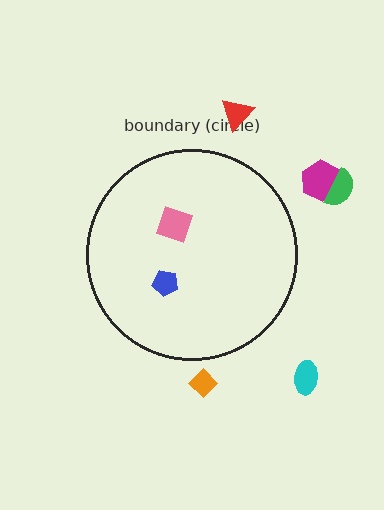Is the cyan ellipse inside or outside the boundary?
Outside.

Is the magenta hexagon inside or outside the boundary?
Outside.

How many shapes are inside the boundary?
2 inside, 5 outside.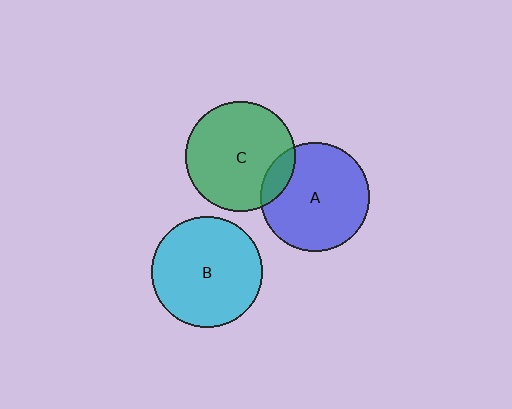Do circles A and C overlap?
Yes.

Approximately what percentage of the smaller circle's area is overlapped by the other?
Approximately 15%.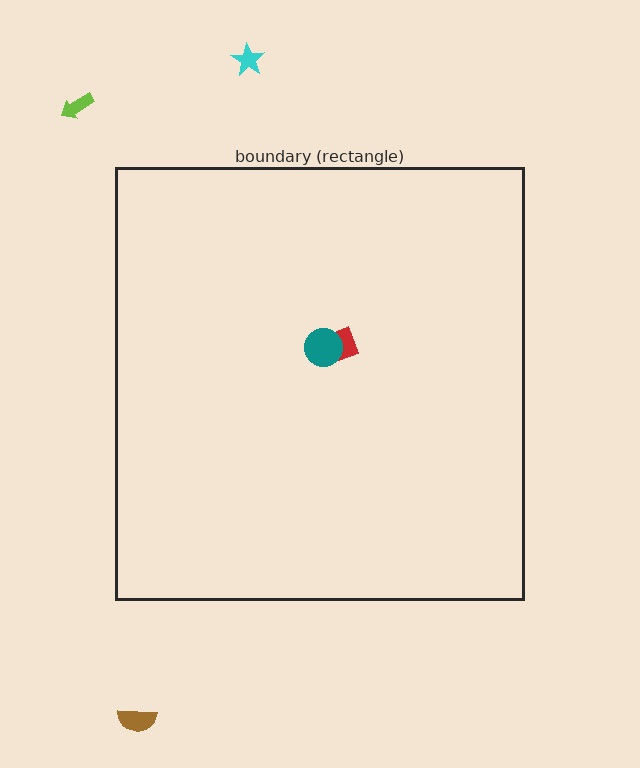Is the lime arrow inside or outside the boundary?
Outside.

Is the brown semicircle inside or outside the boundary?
Outside.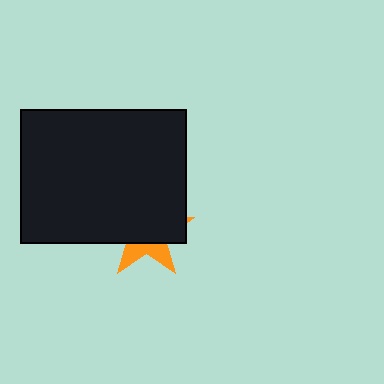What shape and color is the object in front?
The object in front is a black rectangle.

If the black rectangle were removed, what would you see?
You would see the complete orange star.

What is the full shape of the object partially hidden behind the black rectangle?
The partially hidden object is an orange star.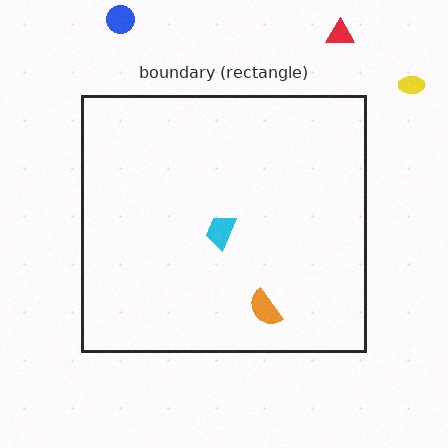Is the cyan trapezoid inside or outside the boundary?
Inside.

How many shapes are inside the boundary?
2 inside, 3 outside.